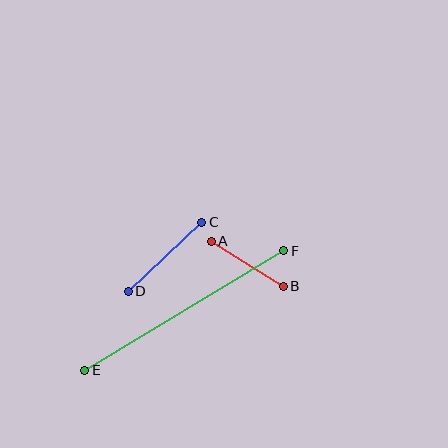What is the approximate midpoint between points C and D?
The midpoint is at approximately (165, 257) pixels.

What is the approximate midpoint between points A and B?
The midpoint is at approximately (247, 264) pixels.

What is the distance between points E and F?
The distance is approximately 232 pixels.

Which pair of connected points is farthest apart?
Points E and F are farthest apart.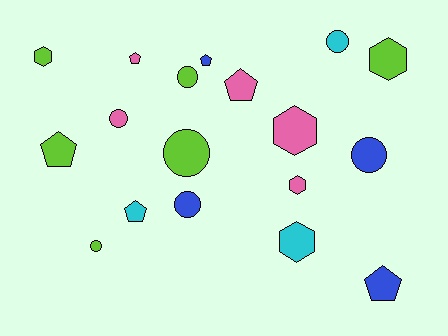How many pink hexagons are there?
There are 2 pink hexagons.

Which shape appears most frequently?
Circle, with 7 objects.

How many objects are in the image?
There are 18 objects.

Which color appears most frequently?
Lime, with 6 objects.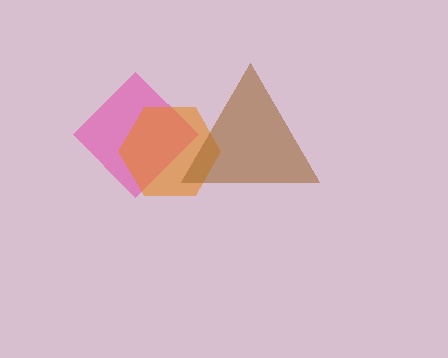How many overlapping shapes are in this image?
There are 3 overlapping shapes in the image.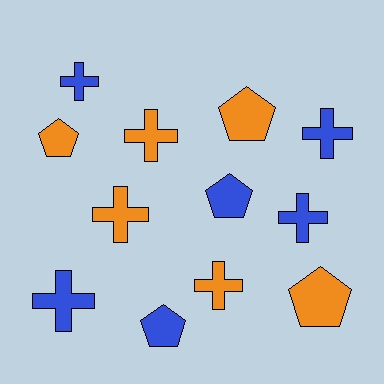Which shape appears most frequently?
Cross, with 7 objects.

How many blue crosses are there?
There are 4 blue crosses.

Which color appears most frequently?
Orange, with 6 objects.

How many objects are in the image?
There are 12 objects.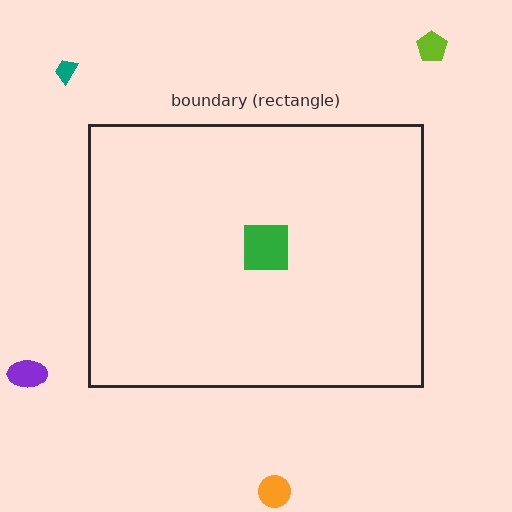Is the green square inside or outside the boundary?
Inside.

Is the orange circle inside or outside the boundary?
Outside.